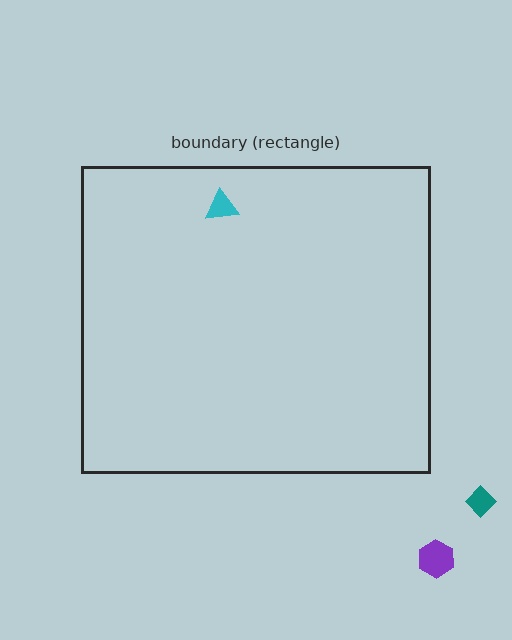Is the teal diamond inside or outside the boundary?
Outside.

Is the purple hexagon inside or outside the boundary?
Outside.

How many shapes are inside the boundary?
1 inside, 2 outside.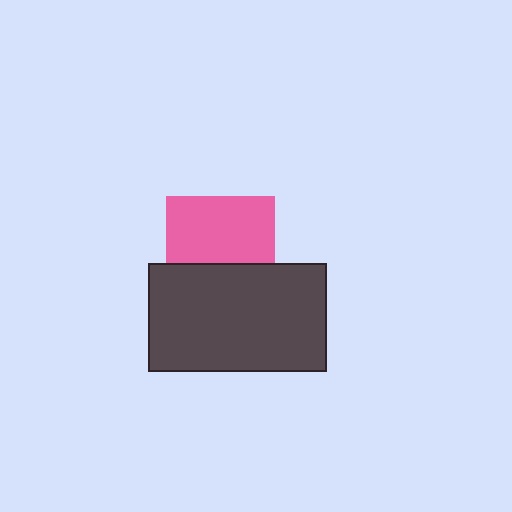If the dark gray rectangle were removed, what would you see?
You would see the complete pink square.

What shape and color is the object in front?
The object in front is a dark gray rectangle.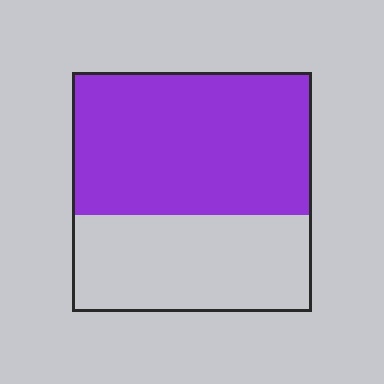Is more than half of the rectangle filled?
Yes.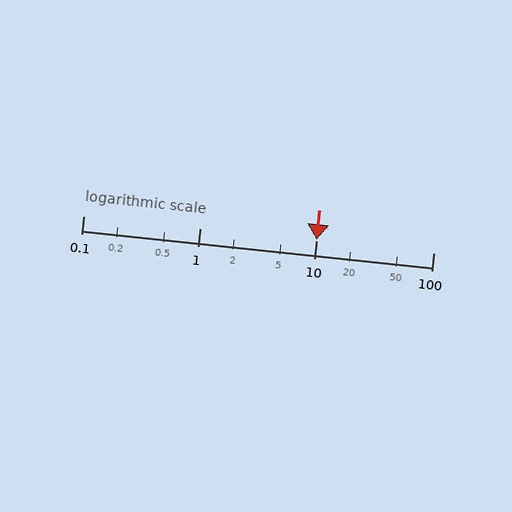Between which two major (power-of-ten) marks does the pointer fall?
The pointer is between 10 and 100.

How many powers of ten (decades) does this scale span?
The scale spans 3 decades, from 0.1 to 100.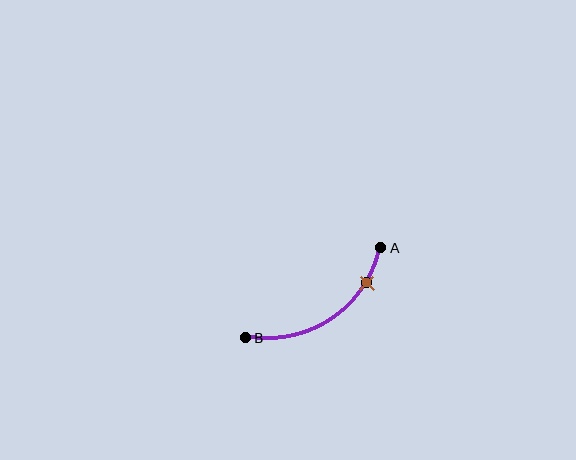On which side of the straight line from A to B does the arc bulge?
The arc bulges below the straight line connecting A and B.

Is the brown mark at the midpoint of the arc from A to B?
No. The brown mark lies on the arc but is closer to endpoint A. The arc midpoint would be at the point on the curve equidistant along the arc from both A and B.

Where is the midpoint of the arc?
The arc midpoint is the point on the curve farthest from the straight line joining A and B. It sits below that line.